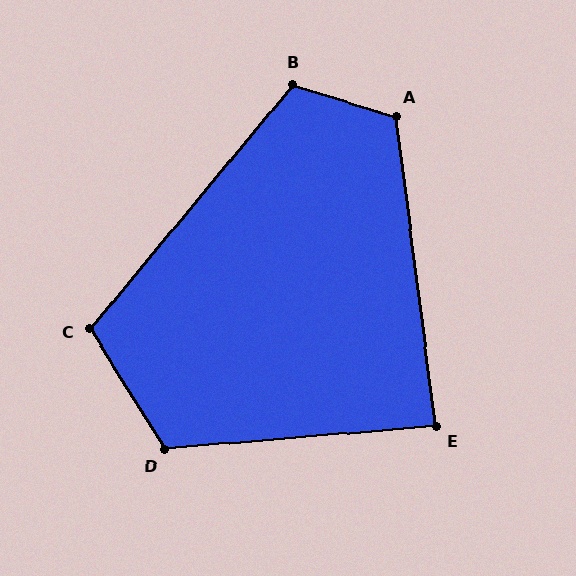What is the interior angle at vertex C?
Approximately 108 degrees (obtuse).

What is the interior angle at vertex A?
Approximately 114 degrees (obtuse).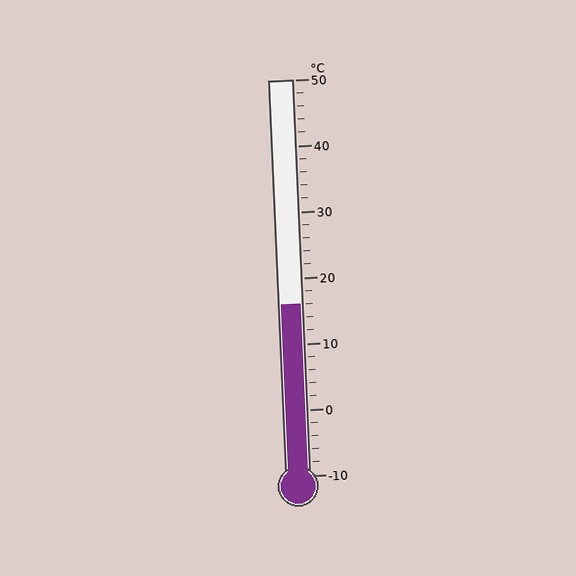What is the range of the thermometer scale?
The thermometer scale ranges from -10°C to 50°C.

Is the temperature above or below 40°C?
The temperature is below 40°C.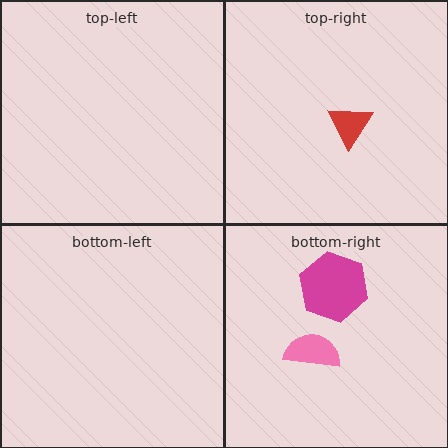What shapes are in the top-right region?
The red triangle.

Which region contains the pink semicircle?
The bottom-right region.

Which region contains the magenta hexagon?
The bottom-right region.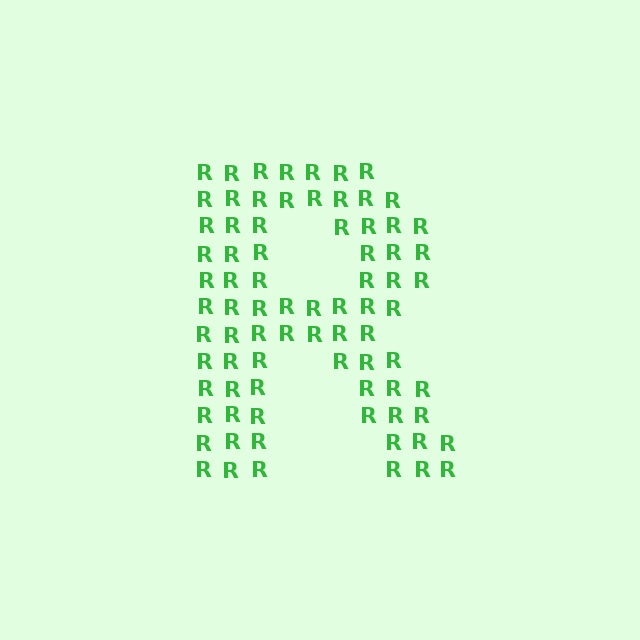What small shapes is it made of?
It is made of small letter R's.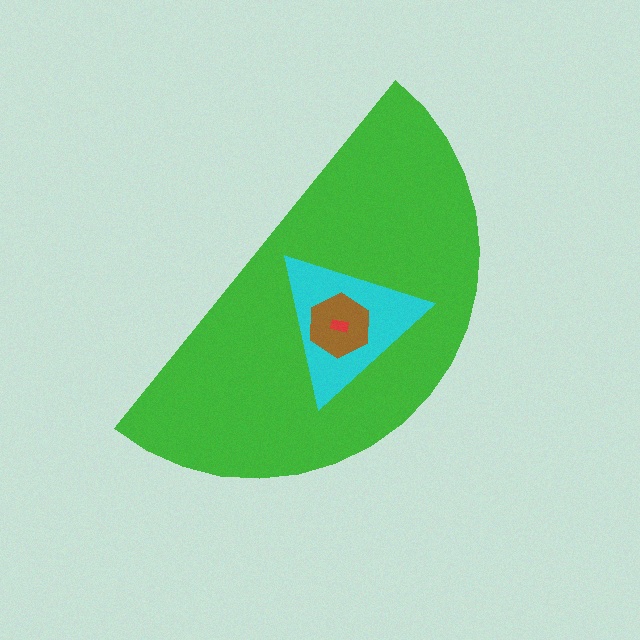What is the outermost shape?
The green semicircle.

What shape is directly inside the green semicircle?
The cyan triangle.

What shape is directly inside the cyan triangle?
The brown hexagon.